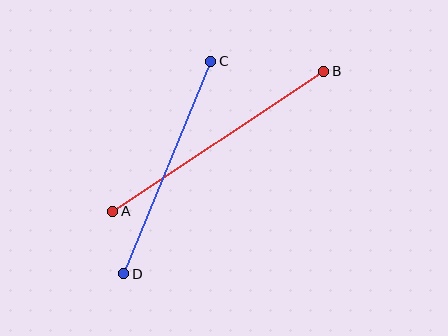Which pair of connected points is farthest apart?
Points A and B are farthest apart.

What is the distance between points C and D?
The distance is approximately 230 pixels.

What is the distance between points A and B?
The distance is approximately 253 pixels.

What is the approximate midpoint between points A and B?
The midpoint is at approximately (218, 141) pixels.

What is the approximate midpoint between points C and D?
The midpoint is at approximately (167, 167) pixels.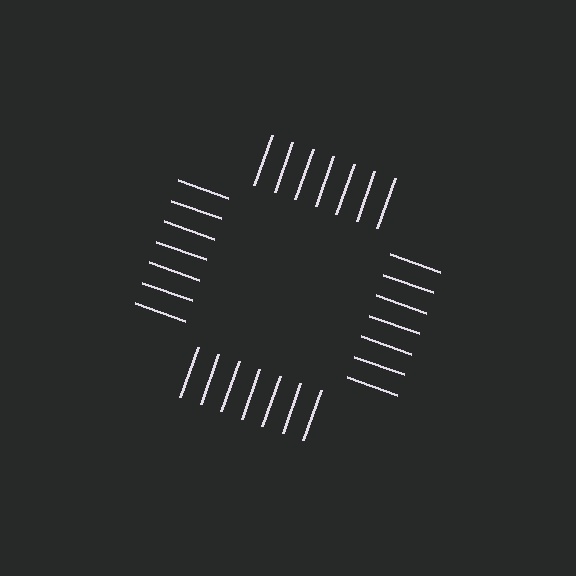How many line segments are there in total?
28 — 7 along each of the 4 edges.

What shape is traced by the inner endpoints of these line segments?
An illusory square — the line segments terminate on its edges but no continuous stroke is drawn.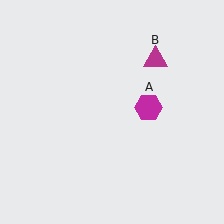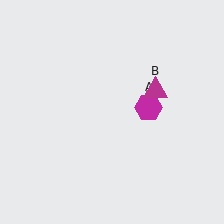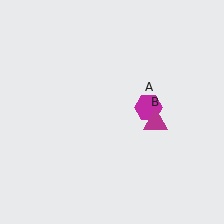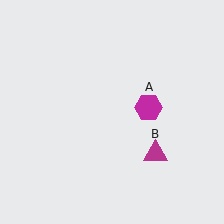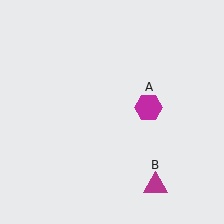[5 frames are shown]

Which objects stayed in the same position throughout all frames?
Magenta hexagon (object A) remained stationary.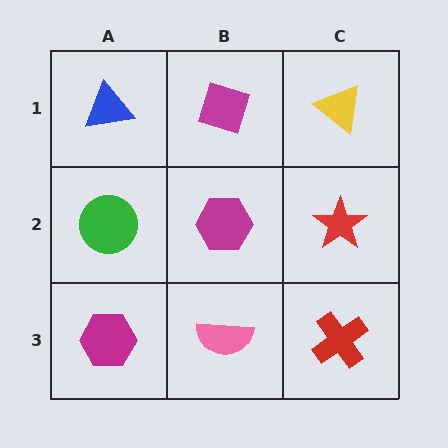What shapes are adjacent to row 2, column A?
A blue triangle (row 1, column A), a magenta hexagon (row 3, column A), a magenta hexagon (row 2, column B).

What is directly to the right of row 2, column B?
A red star.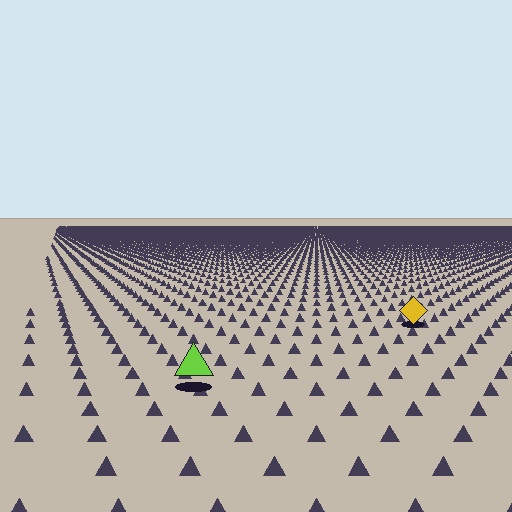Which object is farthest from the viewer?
The yellow diamond is farthest from the viewer. It appears smaller and the ground texture around it is denser.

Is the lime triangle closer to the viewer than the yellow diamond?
Yes. The lime triangle is closer — you can tell from the texture gradient: the ground texture is coarser near it.